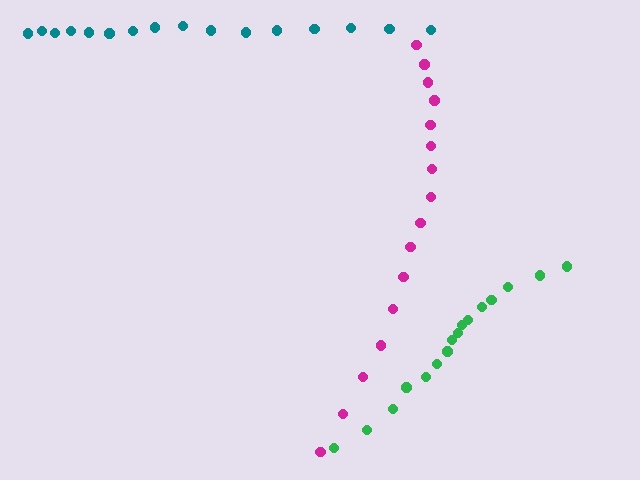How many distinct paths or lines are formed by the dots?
There are 3 distinct paths.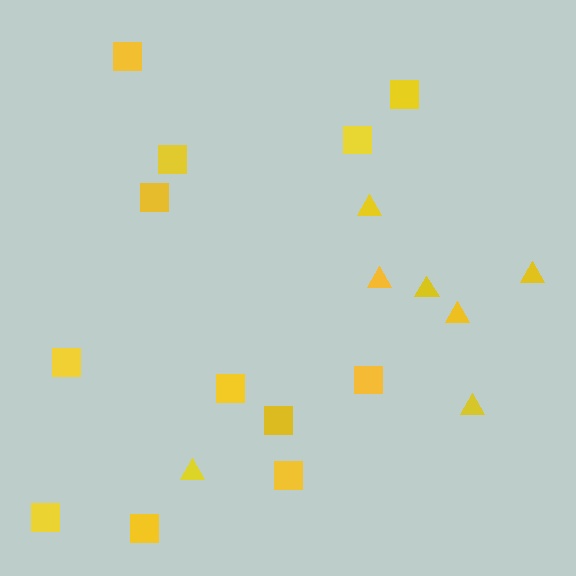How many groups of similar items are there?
There are 2 groups: one group of squares (12) and one group of triangles (7).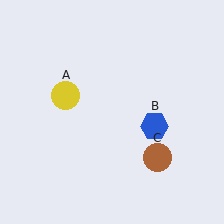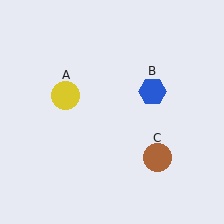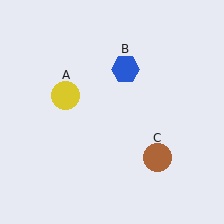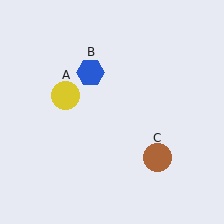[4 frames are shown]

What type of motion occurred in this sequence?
The blue hexagon (object B) rotated counterclockwise around the center of the scene.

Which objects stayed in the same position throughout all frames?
Yellow circle (object A) and brown circle (object C) remained stationary.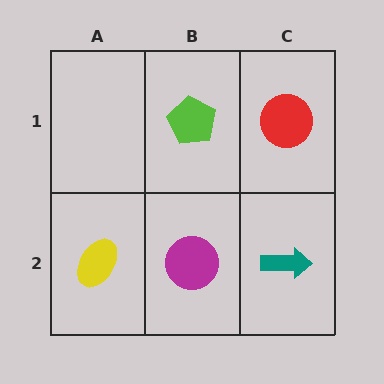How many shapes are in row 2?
3 shapes.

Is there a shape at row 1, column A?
No, that cell is empty.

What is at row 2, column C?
A teal arrow.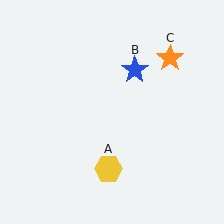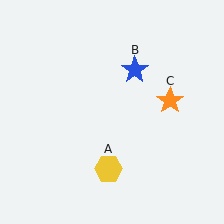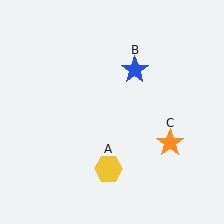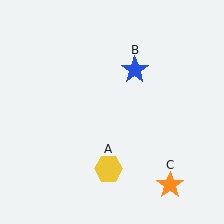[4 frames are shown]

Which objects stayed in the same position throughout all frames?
Yellow hexagon (object A) and blue star (object B) remained stationary.